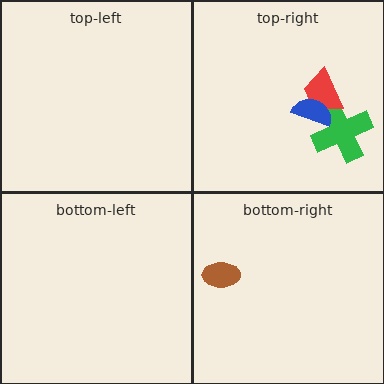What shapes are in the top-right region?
The green cross, the red trapezoid, the blue semicircle.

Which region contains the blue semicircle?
The top-right region.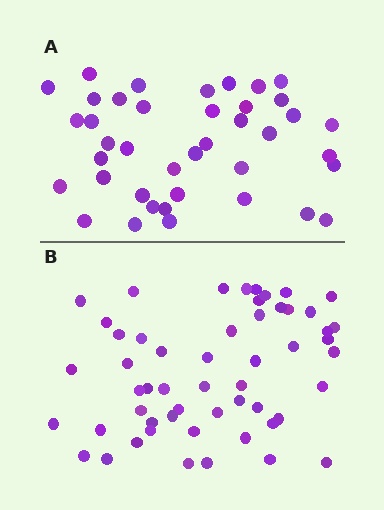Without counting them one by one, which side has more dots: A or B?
Region B (the bottom region) has more dots.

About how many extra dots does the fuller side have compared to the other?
Region B has approximately 15 more dots than region A.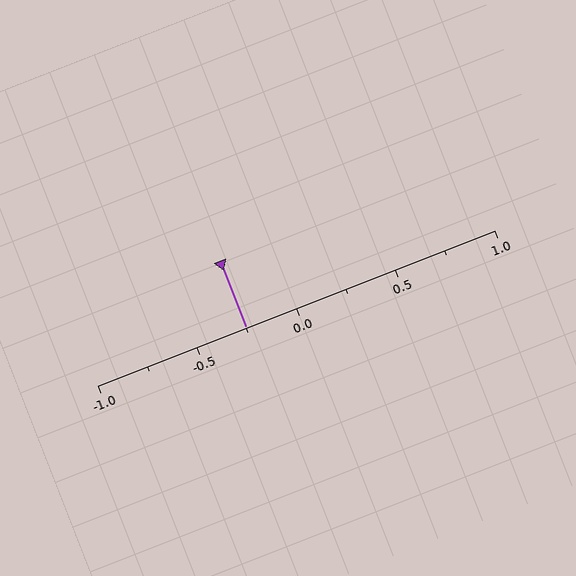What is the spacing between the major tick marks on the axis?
The major ticks are spaced 0.5 apart.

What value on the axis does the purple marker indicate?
The marker indicates approximately -0.25.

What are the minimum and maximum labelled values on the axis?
The axis runs from -1.0 to 1.0.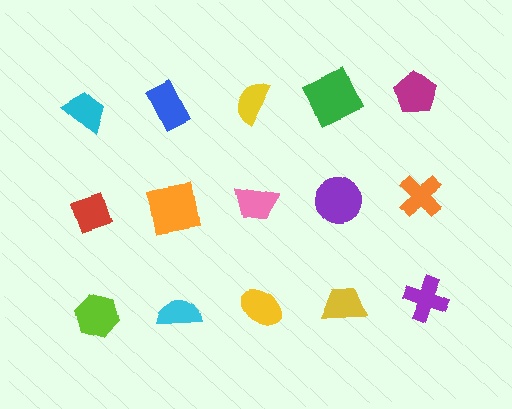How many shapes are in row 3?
5 shapes.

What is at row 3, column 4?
A yellow trapezoid.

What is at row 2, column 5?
An orange cross.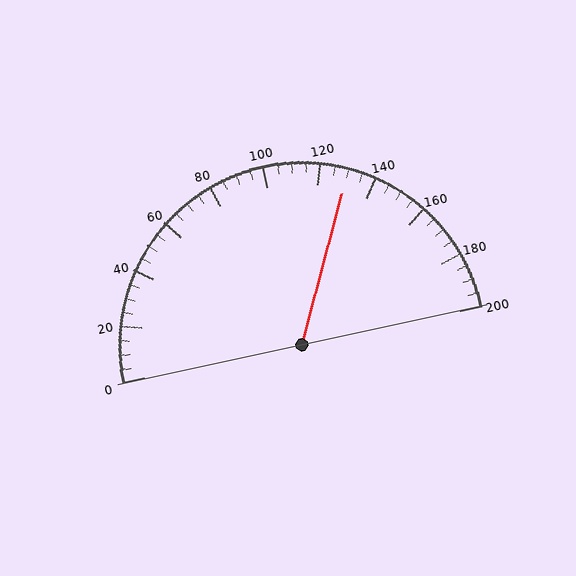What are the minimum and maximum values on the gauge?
The gauge ranges from 0 to 200.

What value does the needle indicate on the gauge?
The needle indicates approximately 130.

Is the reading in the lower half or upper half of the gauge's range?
The reading is in the upper half of the range (0 to 200).